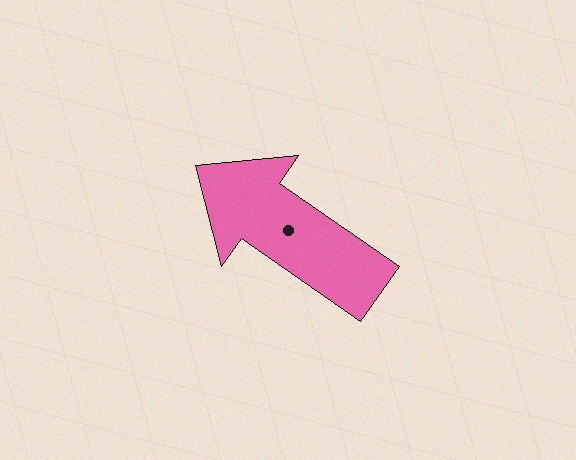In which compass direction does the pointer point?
Northwest.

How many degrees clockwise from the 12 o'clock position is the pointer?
Approximately 305 degrees.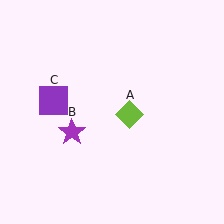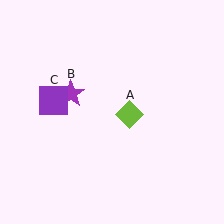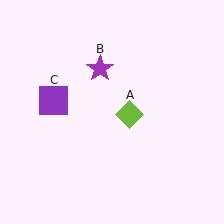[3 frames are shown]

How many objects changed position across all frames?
1 object changed position: purple star (object B).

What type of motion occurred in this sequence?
The purple star (object B) rotated clockwise around the center of the scene.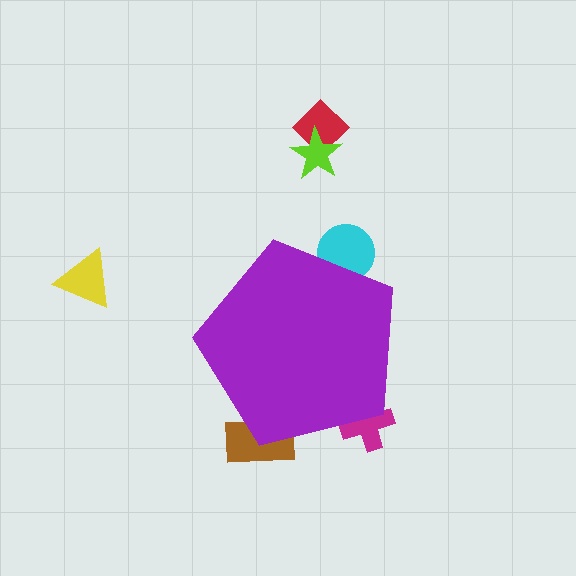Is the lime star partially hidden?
No, the lime star is fully visible.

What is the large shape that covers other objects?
A purple pentagon.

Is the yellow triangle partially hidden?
No, the yellow triangle is fully visible.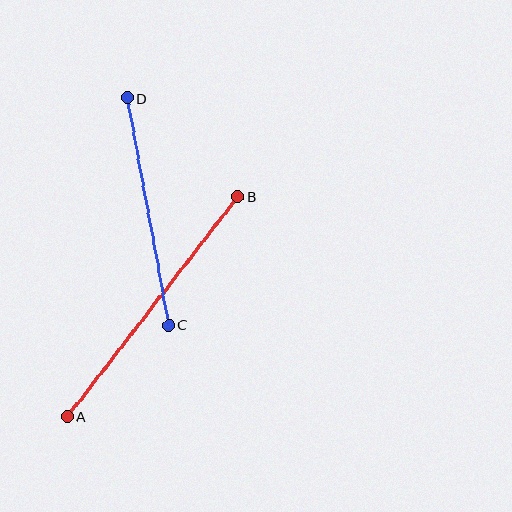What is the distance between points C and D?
The distance is approximately 231 pixels.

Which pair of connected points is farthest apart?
Points A and B are farthest apart.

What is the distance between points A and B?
The distance is approximately 278 pixels.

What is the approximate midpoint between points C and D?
The midpoint is at approximately (148, 211) pixels.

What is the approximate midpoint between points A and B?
The midpoint is at approximately (152, 306) pixels.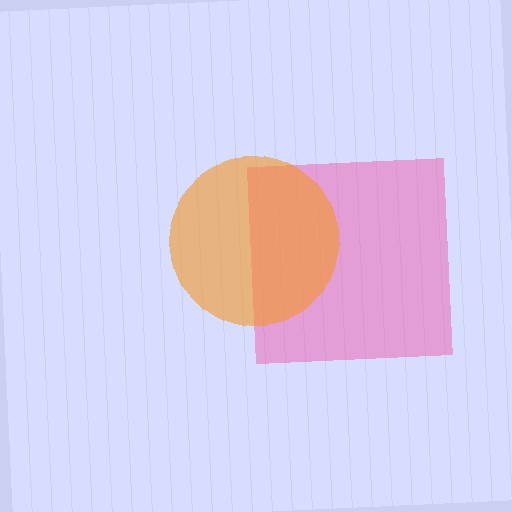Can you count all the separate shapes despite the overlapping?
Yes, there are 2 separate shapes.